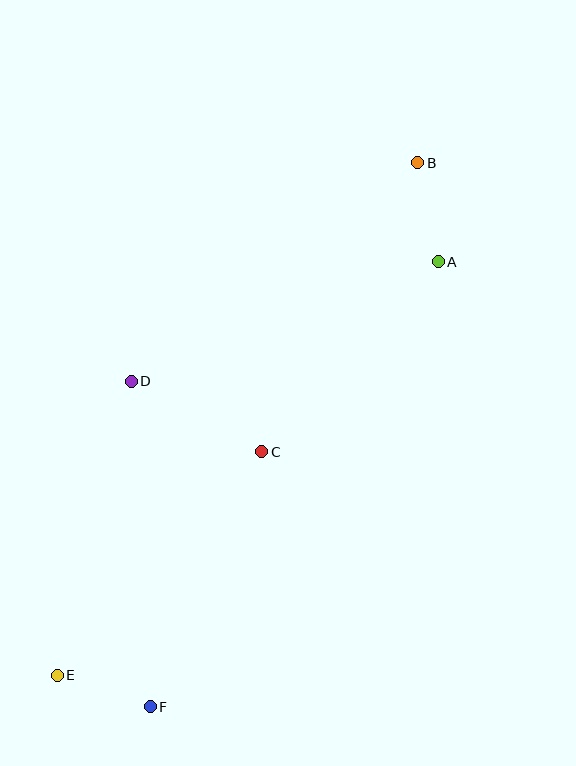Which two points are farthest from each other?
Points B and E are farthest from each other.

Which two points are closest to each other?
Points E and F are closest to each other.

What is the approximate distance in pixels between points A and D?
The distance between A and D is approximately 329 pixels.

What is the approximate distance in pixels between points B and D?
The distance between B and D is approximately 360 pixels.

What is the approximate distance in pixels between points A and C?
The distance between A and C is approximately 259 pixels.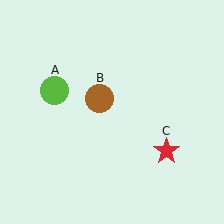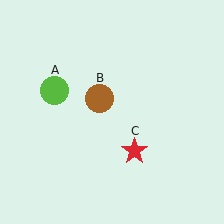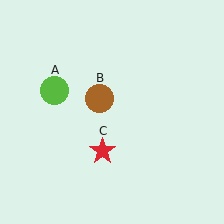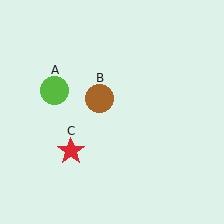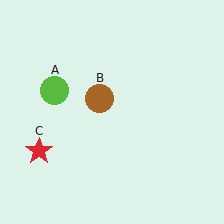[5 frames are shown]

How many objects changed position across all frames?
1 object changed position: red star (object C).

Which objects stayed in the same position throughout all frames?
Lime circle (object A) and brown circle (object B) remained stationary.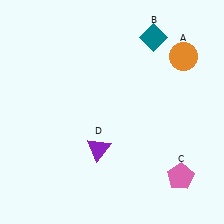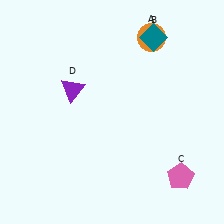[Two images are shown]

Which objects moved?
The objects that moved are: the orange circle (A), the purple triangle (D).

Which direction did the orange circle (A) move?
The orange circle (A) moved left.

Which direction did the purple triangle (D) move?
The purple triangle (D) moved up.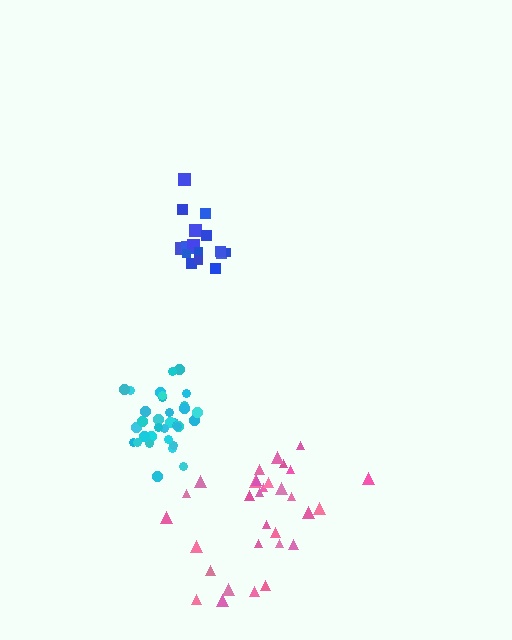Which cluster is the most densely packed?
Cyan.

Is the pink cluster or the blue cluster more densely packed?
Blue.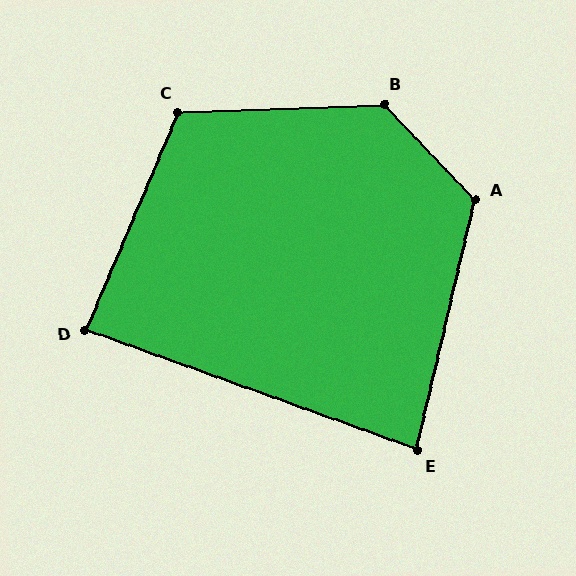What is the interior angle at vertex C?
Approximately 115 degrees (obtuse).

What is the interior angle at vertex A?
Approximately 123 degrees (obtuse).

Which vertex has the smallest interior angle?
E, at approximately 83 degrees.